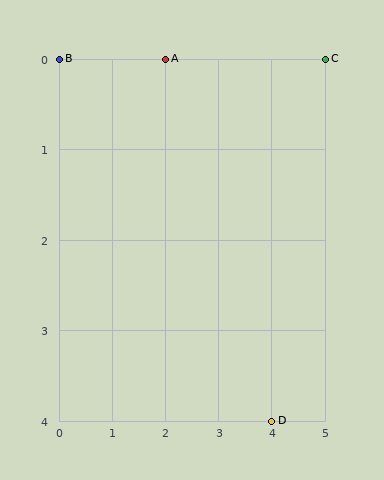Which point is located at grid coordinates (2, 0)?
Point A is at (2, 0).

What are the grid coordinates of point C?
Point C is at grid coordinates (5, 0).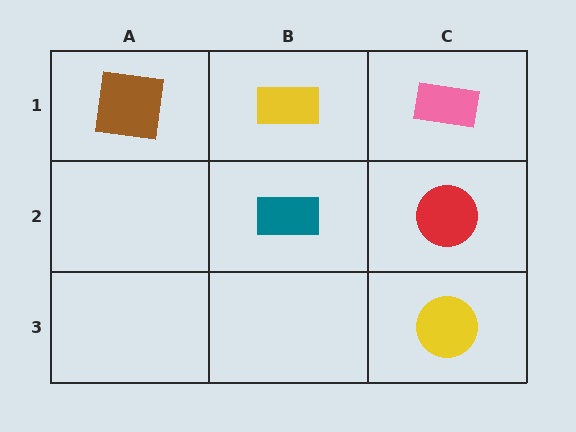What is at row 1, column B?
A yellow rectangle.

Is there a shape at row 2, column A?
No, that cell is empty.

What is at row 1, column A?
A brown square.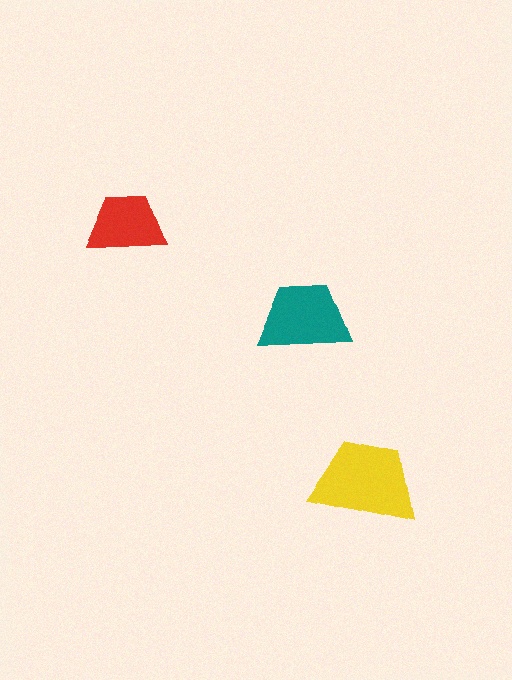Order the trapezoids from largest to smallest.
the yellow one, the teal one, the red one.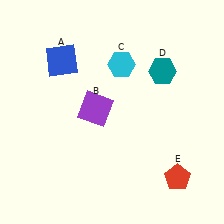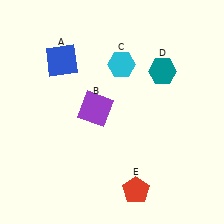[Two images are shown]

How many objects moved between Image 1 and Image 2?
1 object moved between the two images.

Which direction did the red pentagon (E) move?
The red pentagon (E) moved left.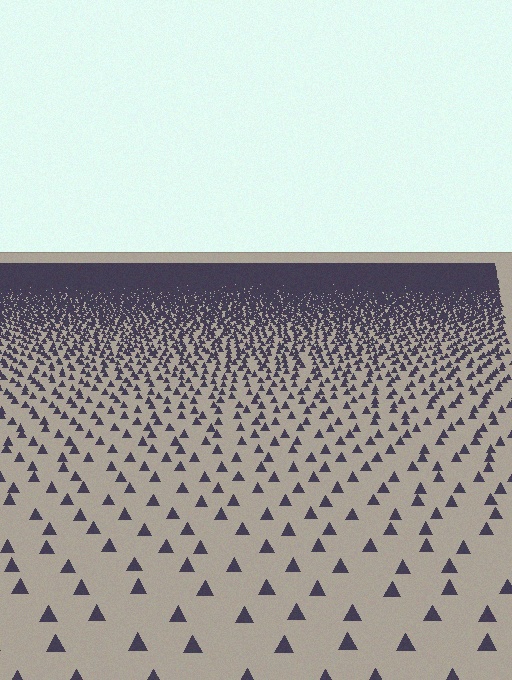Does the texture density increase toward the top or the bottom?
Density increases toward the top.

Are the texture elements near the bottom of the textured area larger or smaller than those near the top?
Larger. Near the bottom, elements are closer to the viewer and appear at a bigger on-screen size.